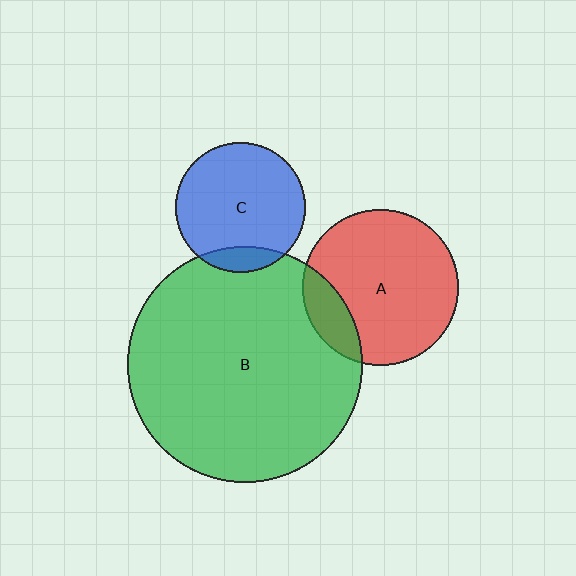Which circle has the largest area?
Circle B (green).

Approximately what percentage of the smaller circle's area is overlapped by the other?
Approximately 15%.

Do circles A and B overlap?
Yes.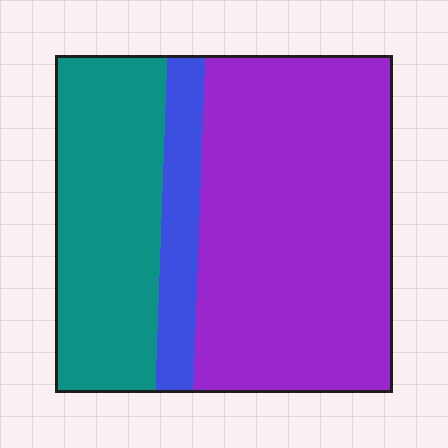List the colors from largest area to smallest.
From largest to smallest: purple, teal, blue.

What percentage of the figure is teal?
Teal takes up about one third (1/3) of the figure.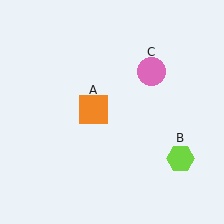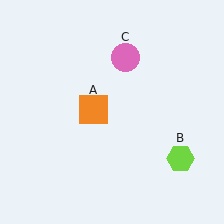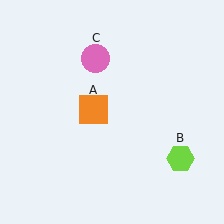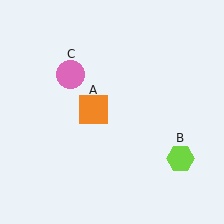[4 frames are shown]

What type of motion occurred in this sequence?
The pink circle (object C) rotated counterclockwise around the center of the scene.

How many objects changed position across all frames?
1 object changed position: pink circle (object C).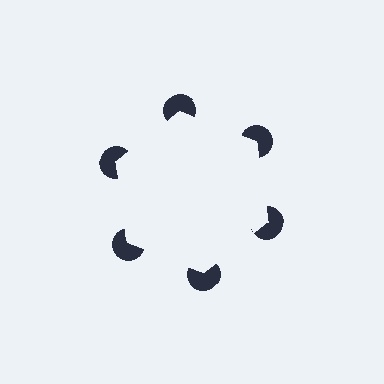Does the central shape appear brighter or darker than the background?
It typically appears slightly brighter than the background, even though no actual brightness change is drawn.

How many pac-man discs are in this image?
There are 6 — one at each vertex of the illusory hexagon.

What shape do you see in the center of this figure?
An illusory hexagon — its edges are inferred from the aligned wedge cuts in the pac-man discs, not physically drawn.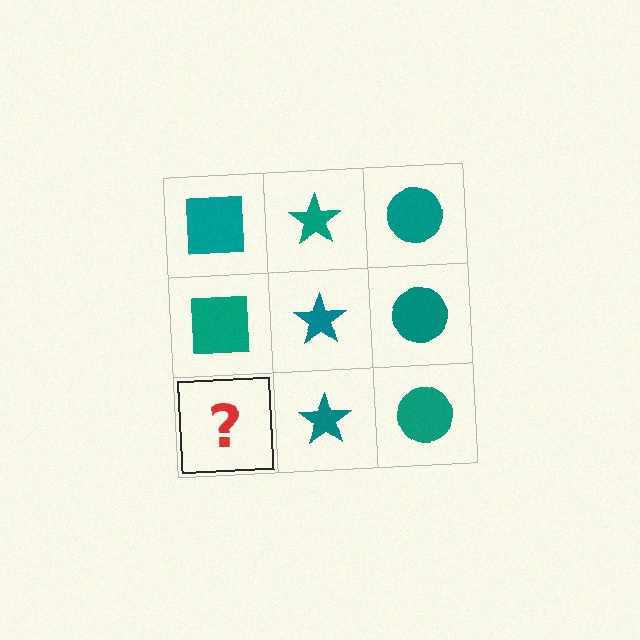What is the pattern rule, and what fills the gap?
The rule is that each column has a consistent shape. The gap should be filled with a teal square.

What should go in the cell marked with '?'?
The missing cell should contain a teal square.